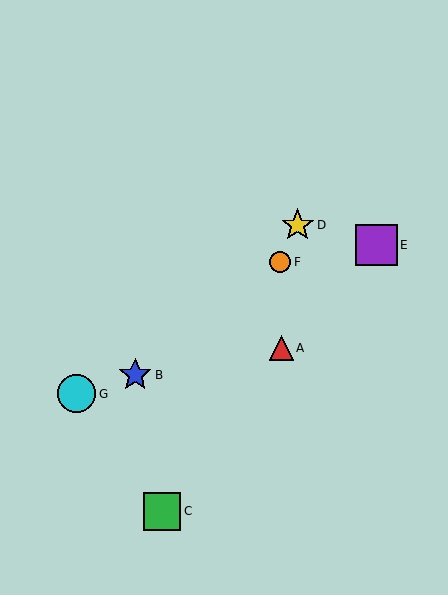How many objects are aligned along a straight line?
3 objects (C, D, F) are aligned along a straight line.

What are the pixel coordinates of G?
Object G is at (77, 394).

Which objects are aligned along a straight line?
Objects C, D, F are aligned along a straight line.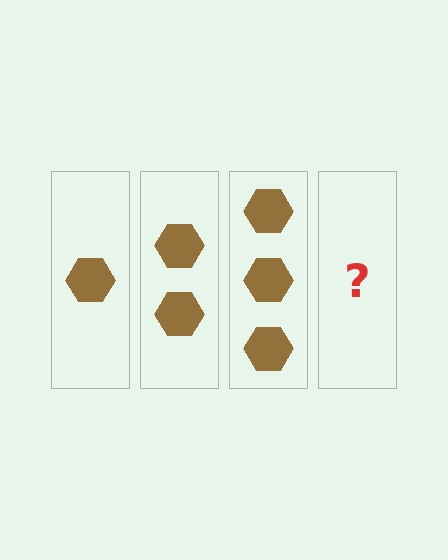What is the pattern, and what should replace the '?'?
The pattern is that each step adds one more hexagon. The '?' should be 4 hexagons.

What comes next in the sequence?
The next element should be 4 hexagons.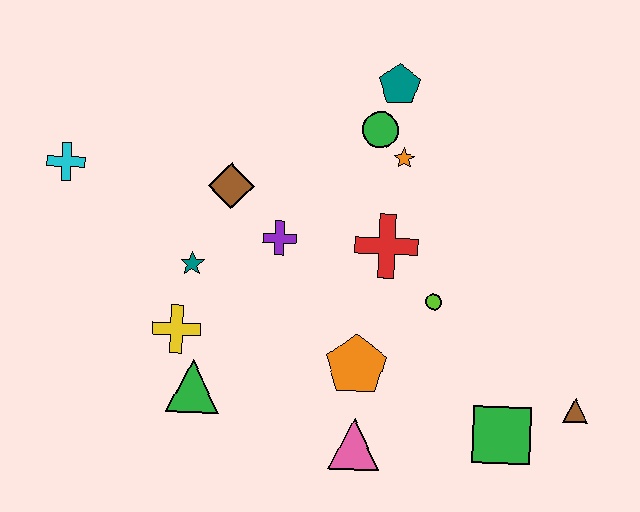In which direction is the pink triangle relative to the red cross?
The pink triangle is below the red cross.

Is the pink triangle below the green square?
Yes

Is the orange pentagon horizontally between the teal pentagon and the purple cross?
Yes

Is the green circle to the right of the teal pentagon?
No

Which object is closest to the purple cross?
The brown diamond is closest to the purple cross.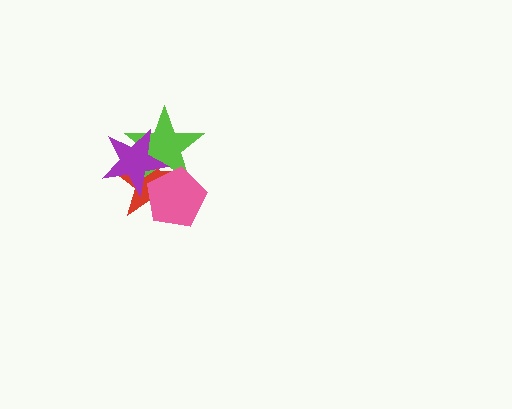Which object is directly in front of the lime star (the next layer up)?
The pink pentagon is directly in front of the lime star.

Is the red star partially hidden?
Yes, it is partially covered by another shape.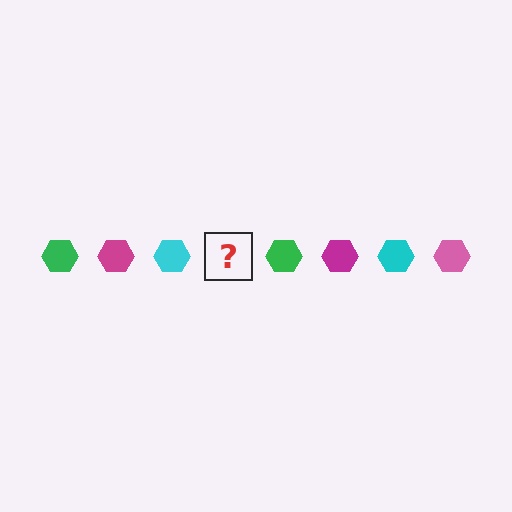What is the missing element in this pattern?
The missing element is a pink hexagon.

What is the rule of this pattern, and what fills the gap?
The rule is that the pattern cycles through green, magenta, cyan, pink hexagons. The gap should be filled with a pink hexagon.